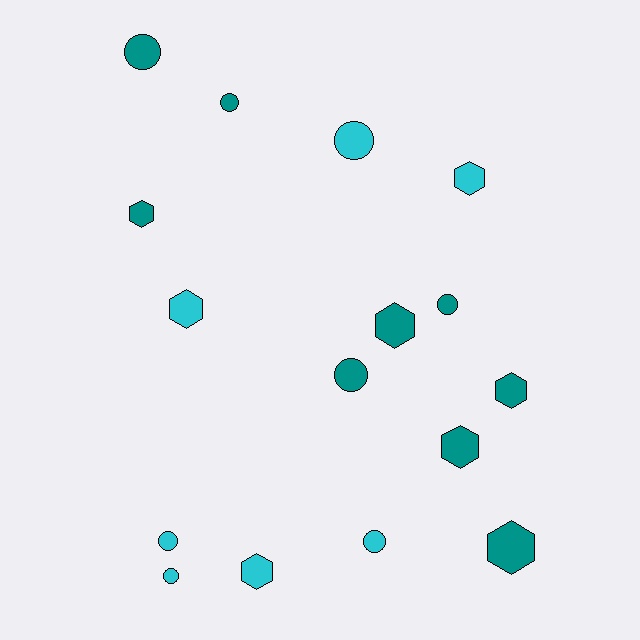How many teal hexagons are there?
There are 5 teal hexagons.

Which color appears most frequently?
Teal, with 9 objects.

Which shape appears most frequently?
Circle, with 8 objects.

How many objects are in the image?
There are 16 objects.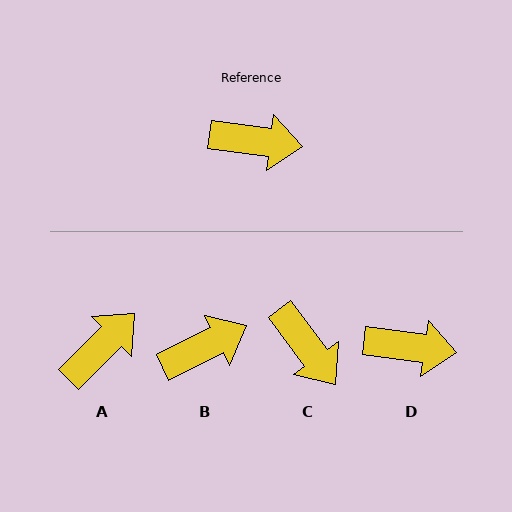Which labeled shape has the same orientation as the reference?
D.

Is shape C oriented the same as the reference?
No, it is off by about 46 degrees.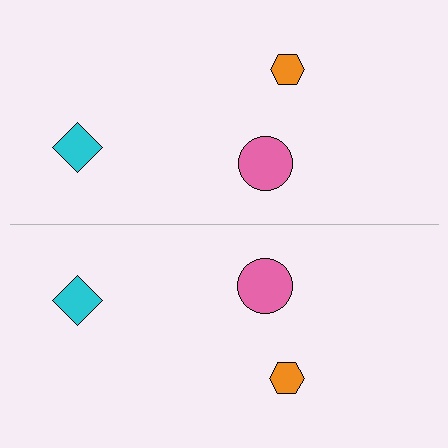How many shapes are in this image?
There are 6 shapes in this image.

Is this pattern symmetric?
Yes, this pattern has bilateral (reflection) symmetry.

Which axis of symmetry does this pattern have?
The pattern has a horizontal axis of symmetry running through the center of the image.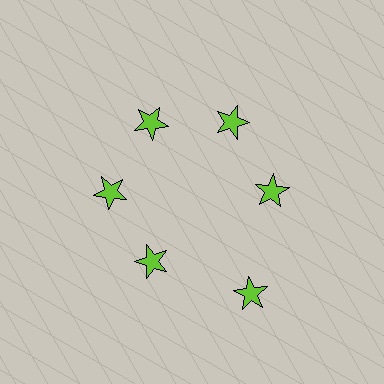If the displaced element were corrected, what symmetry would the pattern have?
It would have 6-fold rotational symmetry — the pattern would map onto itself every 60 degrees.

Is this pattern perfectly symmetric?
No. The 6 lime stars are arranged in a ring, but one element near the 5 o'clock position is pushed outward from the center, breaking the 6-fold rotational symmetry.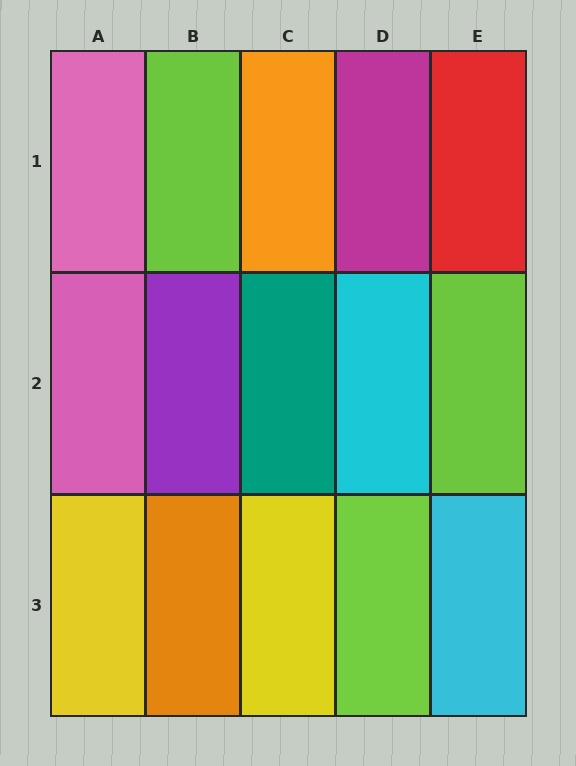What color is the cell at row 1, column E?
Red.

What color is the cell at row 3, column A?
Yellow.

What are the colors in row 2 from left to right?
Pink, purple, teal, cyan, lime.